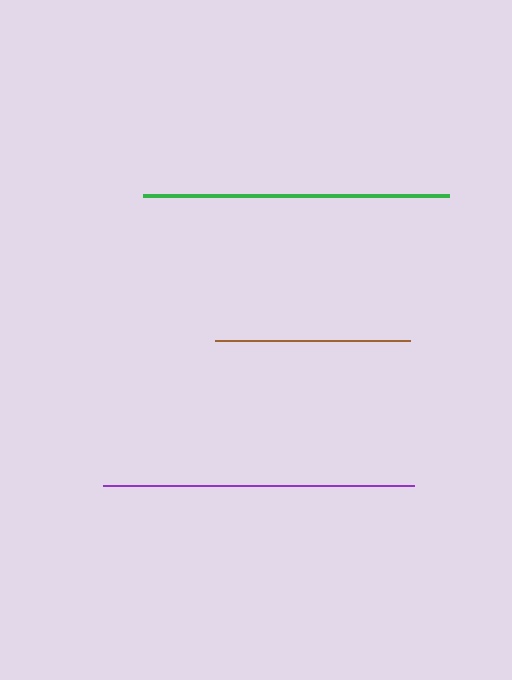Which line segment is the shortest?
The brown line is the shortest at approximately 195 pixels.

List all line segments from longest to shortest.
From longest to shortest: purple, green, brown.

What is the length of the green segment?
The green segment is approximately 306 pixels long.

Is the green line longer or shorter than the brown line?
The green line is longer than the brown line.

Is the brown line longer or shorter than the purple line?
The purple line is longer than the brown line.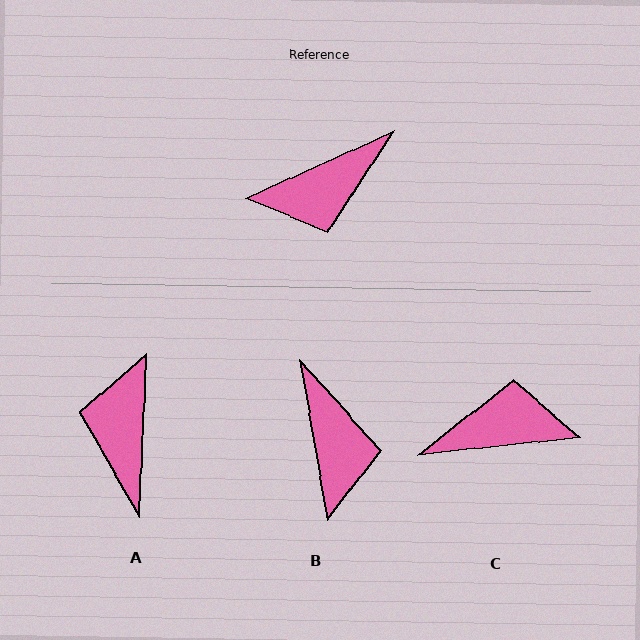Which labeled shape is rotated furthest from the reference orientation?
C, about 162 degrees away.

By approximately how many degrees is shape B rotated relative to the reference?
Approximately 75 degrees counter-clockwise.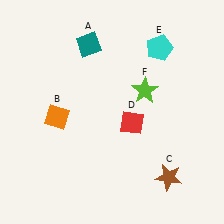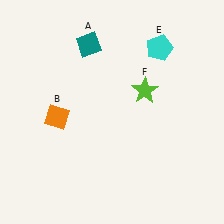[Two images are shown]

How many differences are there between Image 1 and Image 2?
There are 2 differences between the two images.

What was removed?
The red diamond (D), the brown star (C) were removed in Image 2.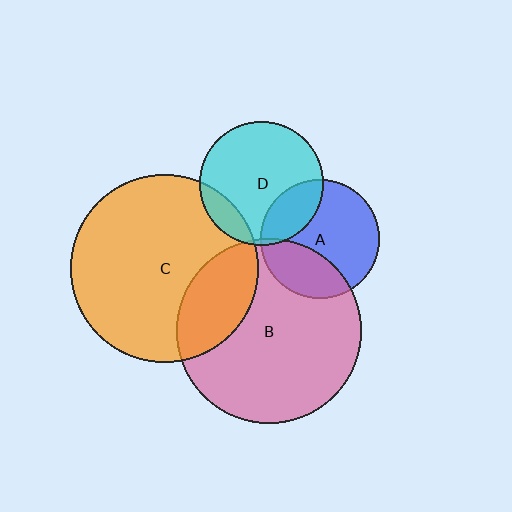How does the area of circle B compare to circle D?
Approximately 2.2 times.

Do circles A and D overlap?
Yes.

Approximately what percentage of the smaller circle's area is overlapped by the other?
Approximately 25%.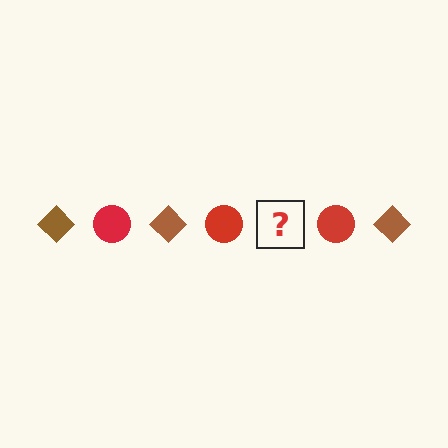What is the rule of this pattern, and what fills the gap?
The rule is that the pattern alternates between brown diamond and red circle. The gap should be filled with a brown diamond.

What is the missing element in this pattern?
The missing element is a brown diamond.